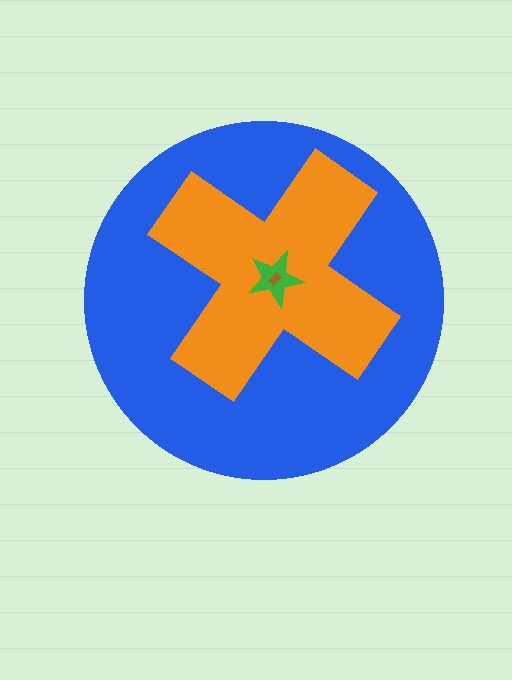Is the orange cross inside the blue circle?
Yes.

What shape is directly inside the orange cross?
The green star.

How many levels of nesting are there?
4.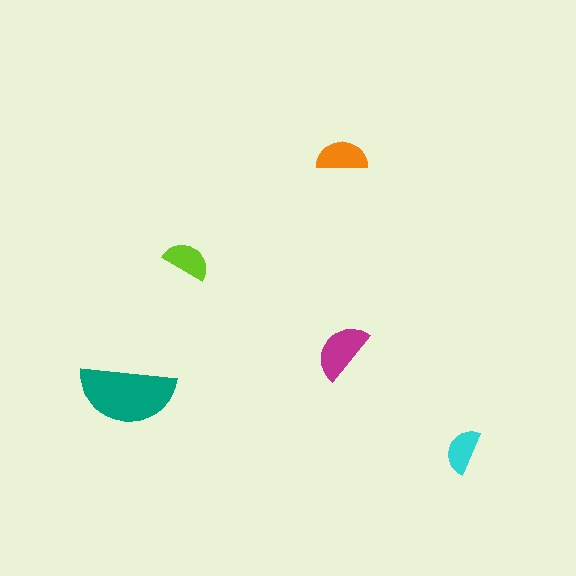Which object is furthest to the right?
The cyan semicircle is rightmost.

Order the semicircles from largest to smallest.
the teal one, the magenta one, the orange one, the lime one, the cyan one.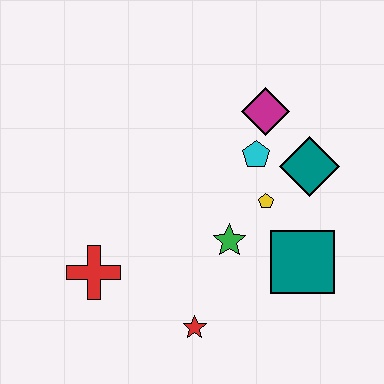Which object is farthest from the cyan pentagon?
The red cross is farthest from the cyan pentagon.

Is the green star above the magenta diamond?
No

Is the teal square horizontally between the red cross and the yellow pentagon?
No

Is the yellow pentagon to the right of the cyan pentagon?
Yes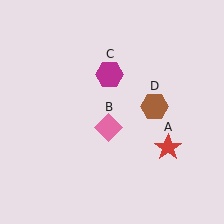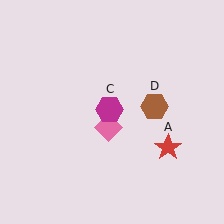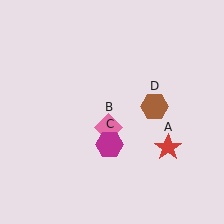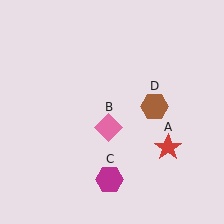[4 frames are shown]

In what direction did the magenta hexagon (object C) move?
The magenta hexagon (object C) moved down.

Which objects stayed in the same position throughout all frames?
Red star (object A) and pink diamond (object B) and brown hexagon (object D) remained stationary.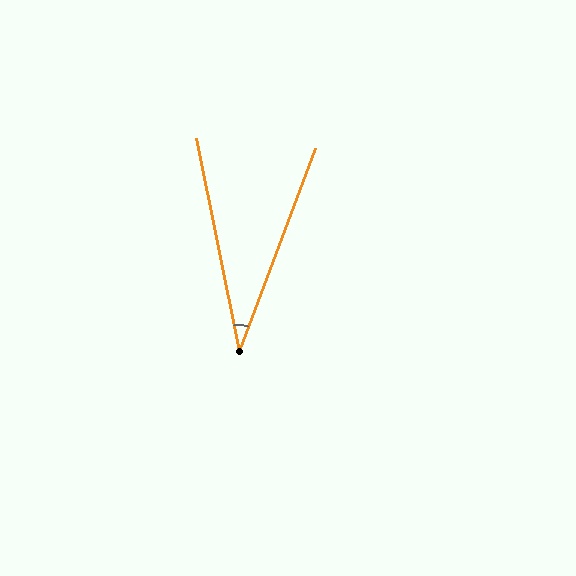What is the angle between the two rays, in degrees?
Approximately 32 degrees.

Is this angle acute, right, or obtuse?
It is acute.